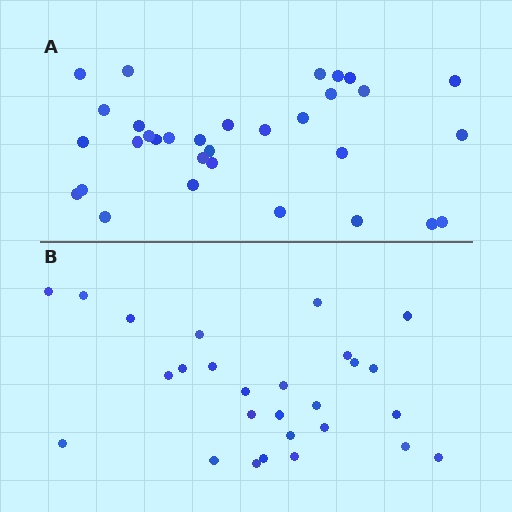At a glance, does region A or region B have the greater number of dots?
Region A (the top region) has more dots.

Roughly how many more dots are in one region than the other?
Region A has about 5 more dots than region B.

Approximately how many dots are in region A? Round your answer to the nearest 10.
About 30 dots. (The exact count is 32, which rounds to 30.)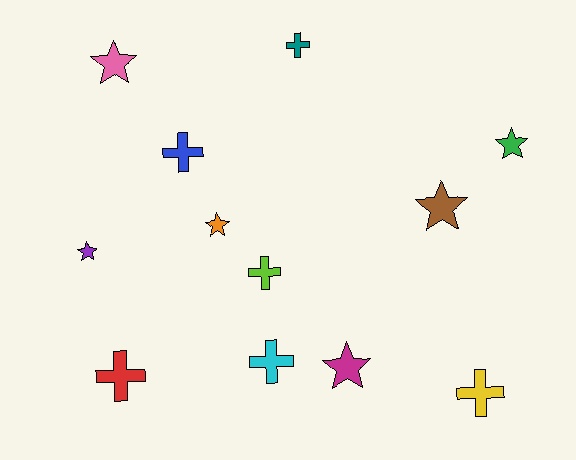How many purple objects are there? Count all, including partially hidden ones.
There is 1 purple object.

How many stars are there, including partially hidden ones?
There are 6 stars.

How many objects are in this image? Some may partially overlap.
There are 12 objects.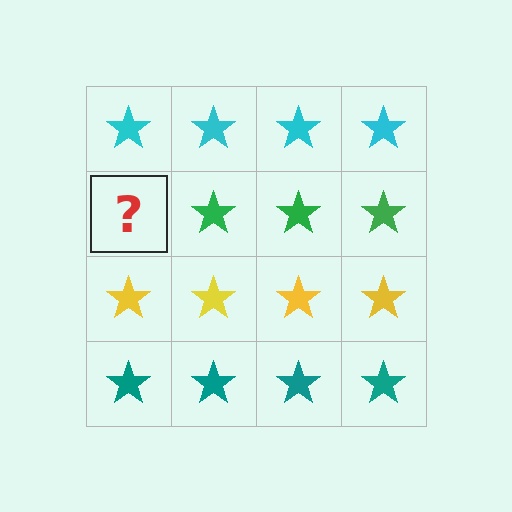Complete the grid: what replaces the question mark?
The question mark should be replaced with a green star.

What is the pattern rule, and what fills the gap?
The rule is that each row has a consistent color. The gap should be filled with a green star.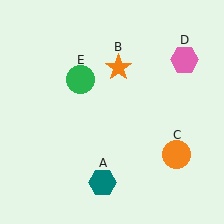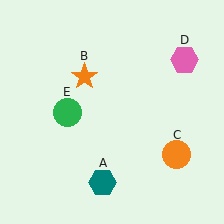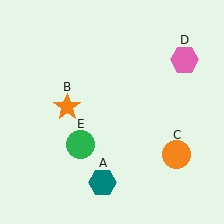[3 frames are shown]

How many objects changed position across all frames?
2 objects changed position: orange star (object B), green circle (object E).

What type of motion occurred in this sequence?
The orange star (object B), green circle (object E) rotated counterclockwise around the center of the scene.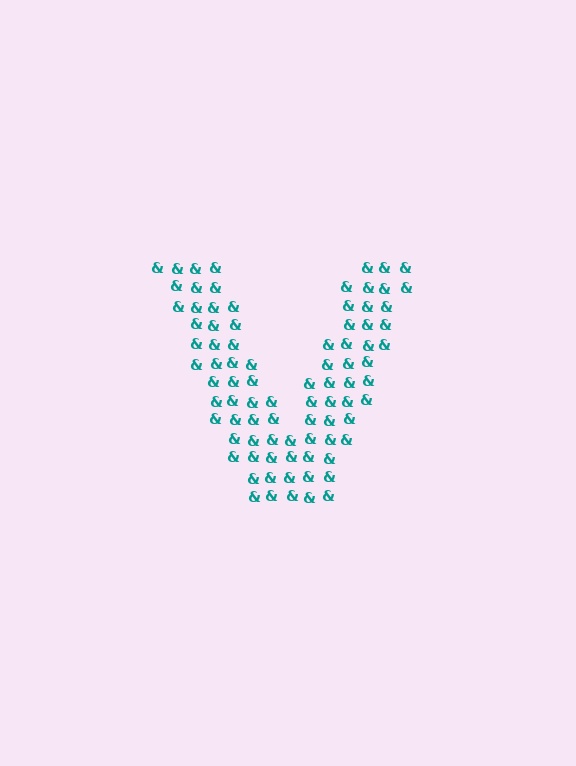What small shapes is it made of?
It is made of small ampersands.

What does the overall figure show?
The overall figure shows the letter V.